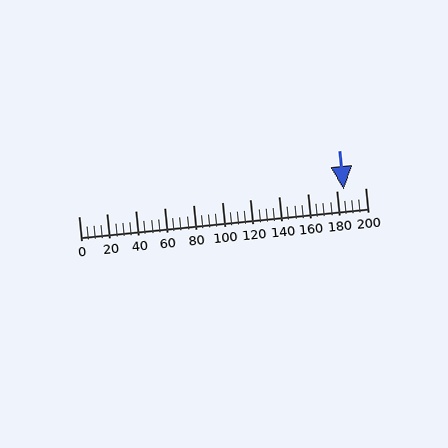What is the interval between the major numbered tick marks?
The major tick marks are spaced 20 units apart.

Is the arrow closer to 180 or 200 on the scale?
The arrow is closer to 180.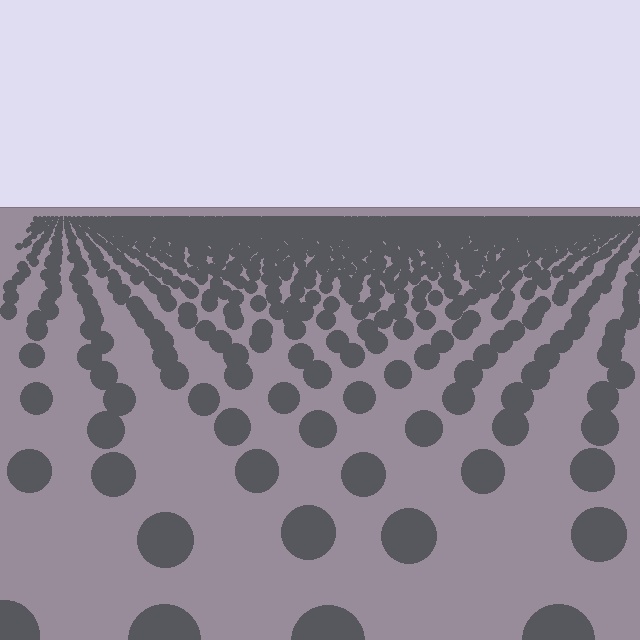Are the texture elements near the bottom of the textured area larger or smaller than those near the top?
Larger. Near the bottom, elements are closer to the viewer and appear at a bigger on-screen size.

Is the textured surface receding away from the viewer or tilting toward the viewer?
The surface is receding away from the viewer. Texture elements get smaller and denser toward the top.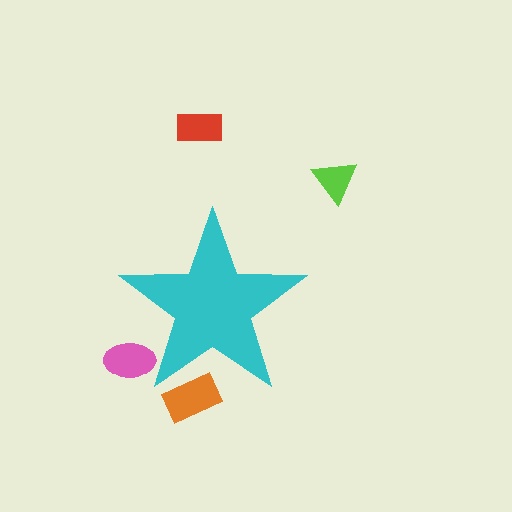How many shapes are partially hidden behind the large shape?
2 shapes are partially hidden.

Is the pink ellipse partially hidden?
Yes, the pink ellipse is partially hidden behind the cyan star.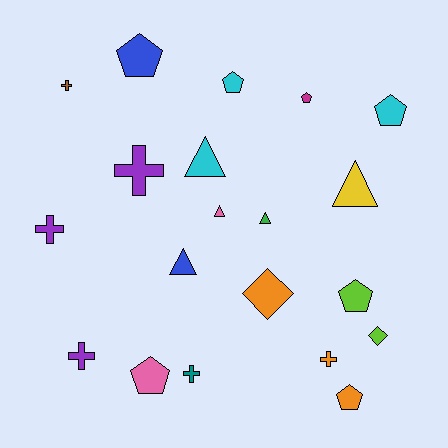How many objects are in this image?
There are 20 objects.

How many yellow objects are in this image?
There is 1 yellow object.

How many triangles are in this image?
There are 5 triangles.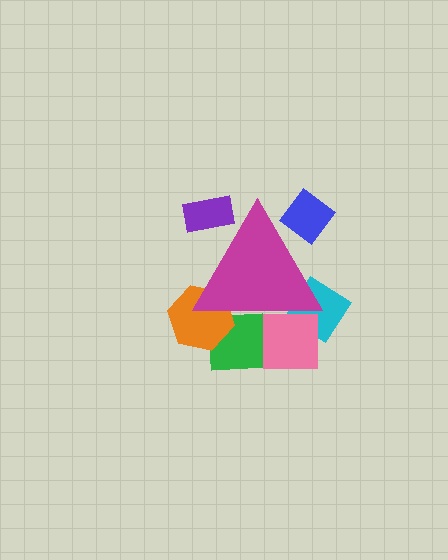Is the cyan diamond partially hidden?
Yes, the cyan diamond is partially hidden behind the magenta triangle.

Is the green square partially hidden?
Yes, the green square is partially hidden behind the magenta triangle.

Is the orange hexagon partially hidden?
Yes, the orange hexagon is partially hidden behind the magenta triangle.